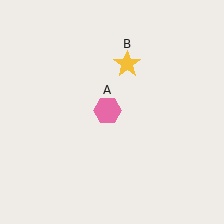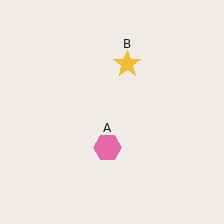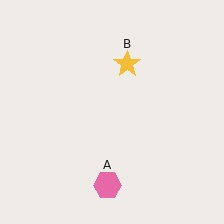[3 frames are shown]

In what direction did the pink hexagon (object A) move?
The pink hexagon (object A) moved down.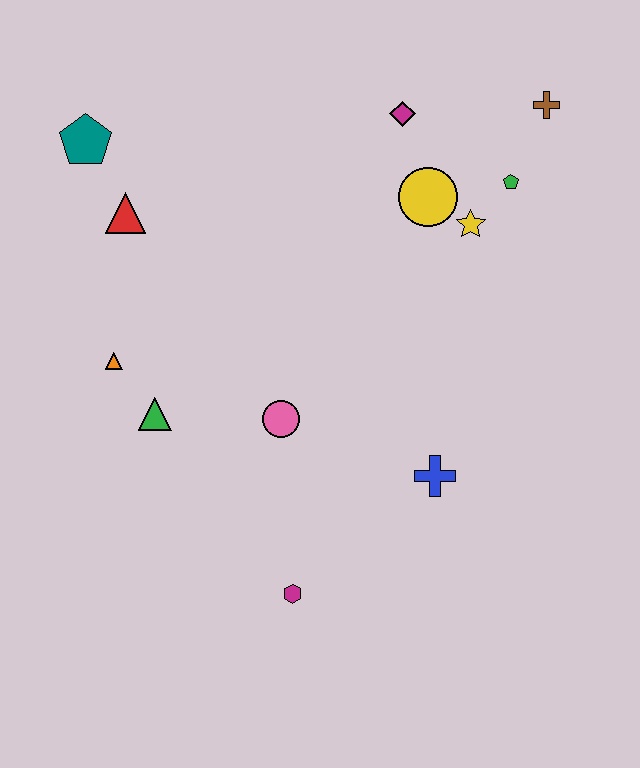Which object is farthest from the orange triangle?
The brown cross is farthest from the orange triangle.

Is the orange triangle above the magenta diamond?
No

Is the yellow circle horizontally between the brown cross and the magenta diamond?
Yes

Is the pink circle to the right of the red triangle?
Yes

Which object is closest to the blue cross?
The pink circle is closest to the blue cross.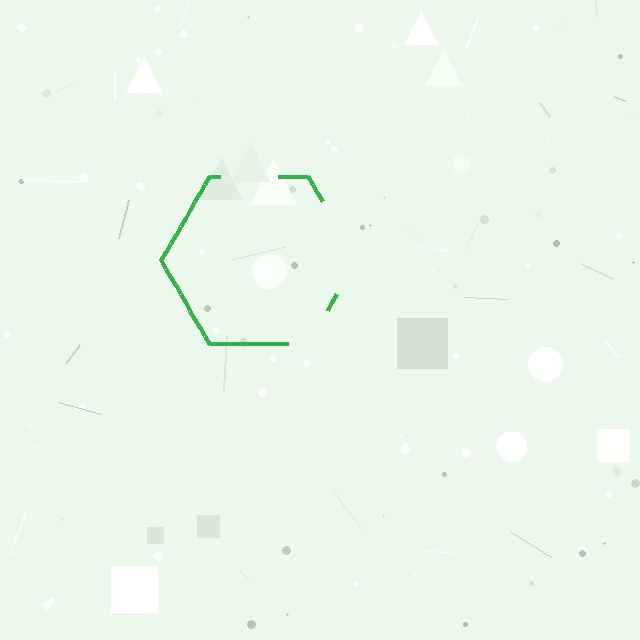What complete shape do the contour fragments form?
The contour fragments form a hexagon.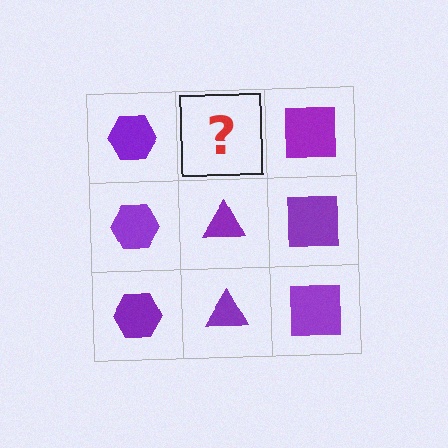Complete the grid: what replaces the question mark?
The question mark should be replaced with a purple triangle.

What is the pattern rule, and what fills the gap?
The rule is that each column has a consistent shape. The gap should be filled with a purple triangle.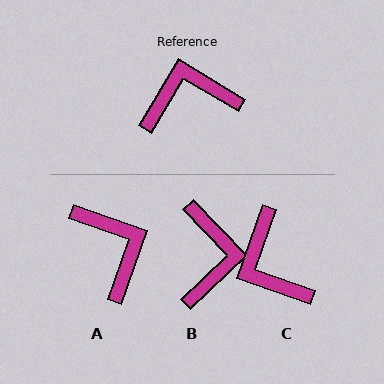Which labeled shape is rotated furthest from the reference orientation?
B, about 105 degrees away.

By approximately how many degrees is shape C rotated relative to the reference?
Approximately 101 degrees counter-clockwise.